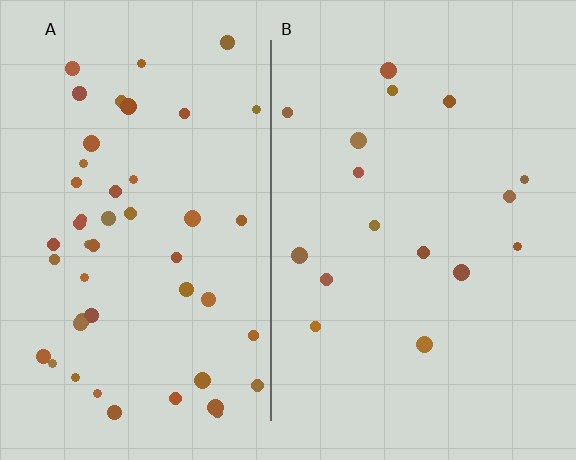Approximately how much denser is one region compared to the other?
Approximately 3.0× — region A over region B.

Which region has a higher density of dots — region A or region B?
A (the left).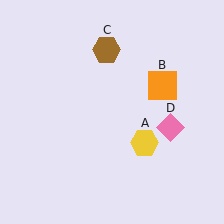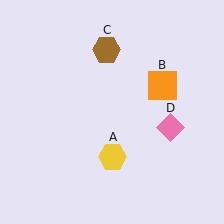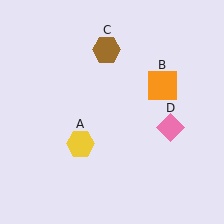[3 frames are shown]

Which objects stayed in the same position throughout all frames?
Orange square (object B) and brown hexagon (object C) and pink diamond (object D) remained stationary.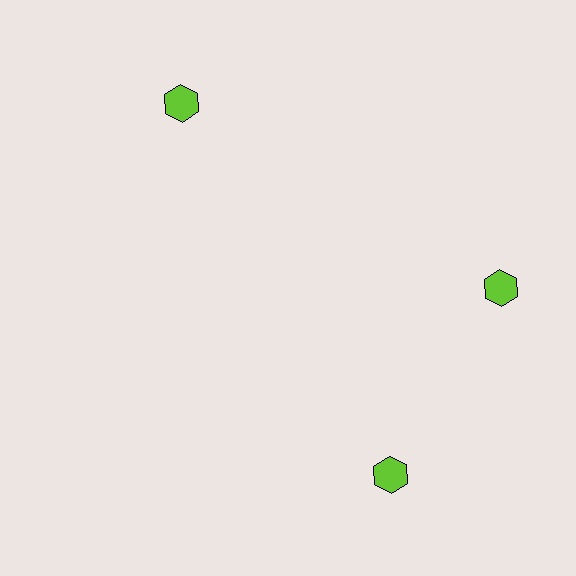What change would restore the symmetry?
The symmetry would be restored by rotating it back into even spacing with its neighbors so that all 3 hexagons sit at equal angles and equal distance from the center.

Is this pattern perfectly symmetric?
No. The 3 lime hexagons are arranged in a ring, but one element near the 7 o'clock position is rotated out of alignment along the ring, breaking the 3-fold rotational symmetry.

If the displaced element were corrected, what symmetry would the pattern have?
It would have 3-fold rotational symmetry — the pattern would map onto itself every 120 degrees.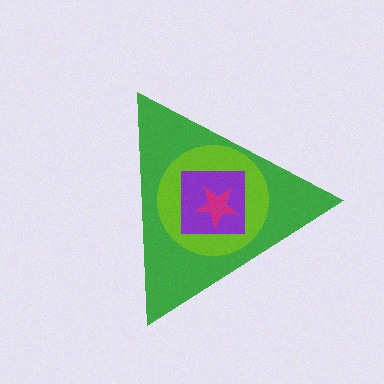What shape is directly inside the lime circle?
The purple square.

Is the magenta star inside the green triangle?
Yes.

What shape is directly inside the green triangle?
The lime circle.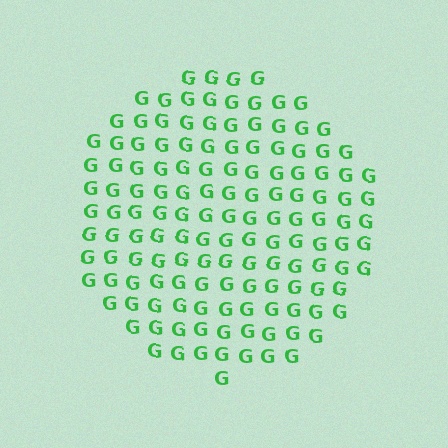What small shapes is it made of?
It is made of small letter G's.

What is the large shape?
The large shape is a circle.